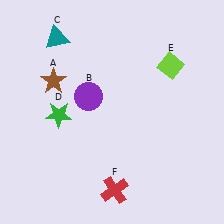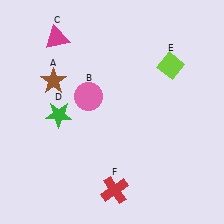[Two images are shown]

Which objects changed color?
B changed from purple to pink. C changed from teal to magenta.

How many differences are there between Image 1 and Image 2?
There are 2 differences between the two images.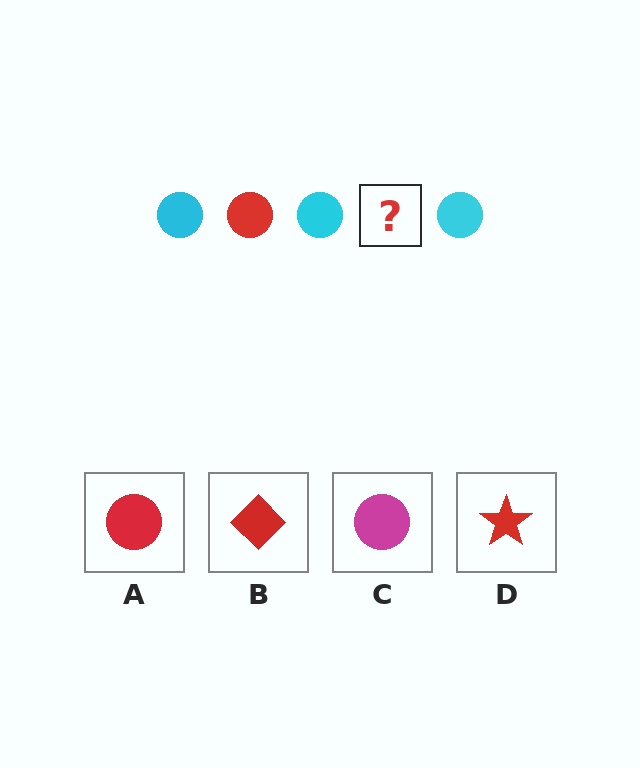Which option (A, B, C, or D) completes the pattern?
A.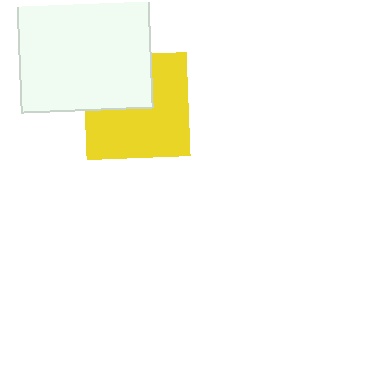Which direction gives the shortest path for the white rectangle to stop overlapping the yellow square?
Moving toward the upper-left gives the shortest separation.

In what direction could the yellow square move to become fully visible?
The yellow square could move toward the lower-right. That would shift it out from behind the white rectangle entirely.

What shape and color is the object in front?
The object in front is a white rectangle.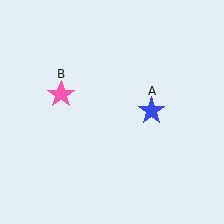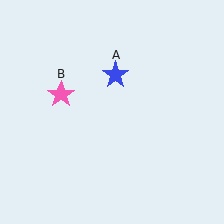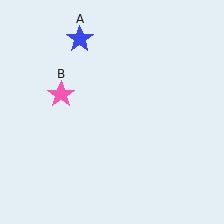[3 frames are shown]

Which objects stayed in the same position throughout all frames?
Pink star (object B) remained stationary.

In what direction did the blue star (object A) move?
The blue star (object A) moved up and to the left.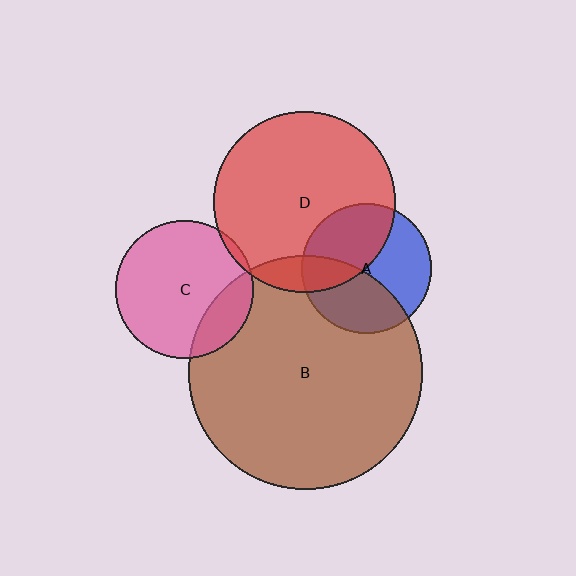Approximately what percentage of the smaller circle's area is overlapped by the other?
Approximately 40%.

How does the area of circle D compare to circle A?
Approximately 2.0 times.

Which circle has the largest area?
Circle B (brown).